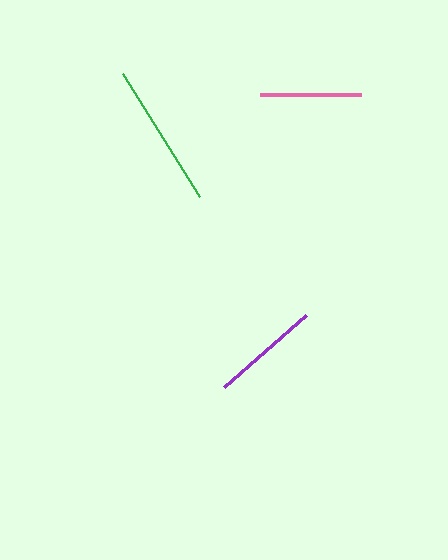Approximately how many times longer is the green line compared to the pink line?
The green line is approximately 1.4 times the length of the pink line.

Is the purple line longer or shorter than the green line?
The green line is longer than the purple line.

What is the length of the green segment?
The green segment is approximately 145 pixels long.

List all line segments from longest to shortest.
From longest to shortest: green, purple, pink.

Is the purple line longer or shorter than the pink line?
The purple line is longer than the pink line.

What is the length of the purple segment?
The purple segment is approximately 110 pixels long.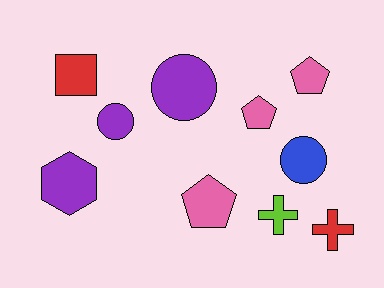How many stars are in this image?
There are no stars.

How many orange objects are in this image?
There are no orange objects.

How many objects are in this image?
There are 10 objects.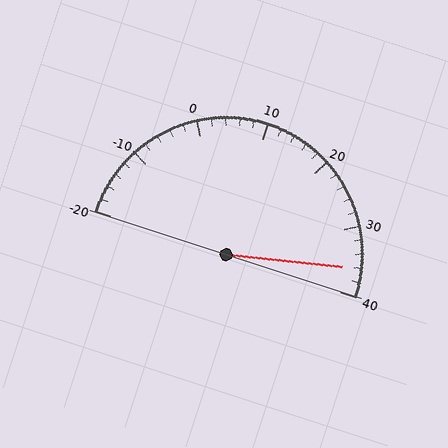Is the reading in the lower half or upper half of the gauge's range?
The reading is in the upper half of the range (-20 to 40).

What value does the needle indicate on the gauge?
The needle indicates approximately 36.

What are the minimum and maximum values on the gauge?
The gauge ranges from -20 to 40.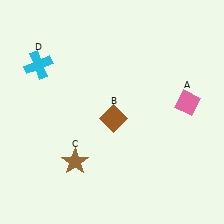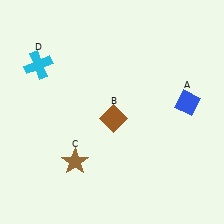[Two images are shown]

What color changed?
The diamond (A) changed from pink in Image 1 to blue in Image 2.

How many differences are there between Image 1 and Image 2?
There is 1 difference between the two images.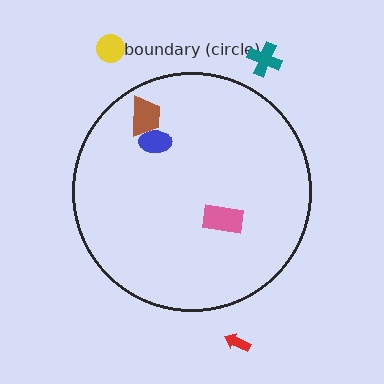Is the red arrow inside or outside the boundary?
Outside.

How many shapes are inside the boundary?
3 inside, 3 outside.